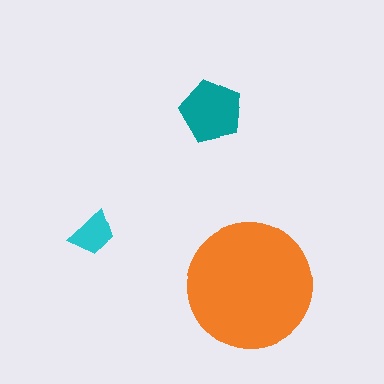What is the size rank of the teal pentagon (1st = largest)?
2nd.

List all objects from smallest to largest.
The cyan trapezoid, the teal pentagon, the orange circle.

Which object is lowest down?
The orange circle is bottommost.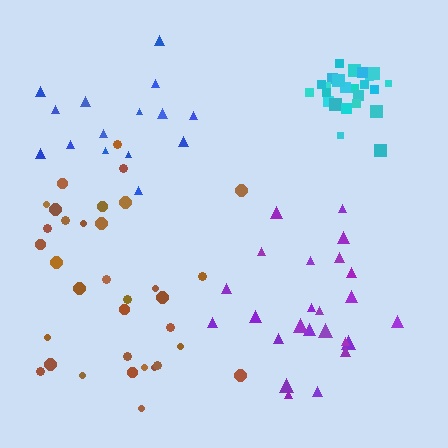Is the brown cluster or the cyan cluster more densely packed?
Cyan.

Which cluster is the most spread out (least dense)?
Blue.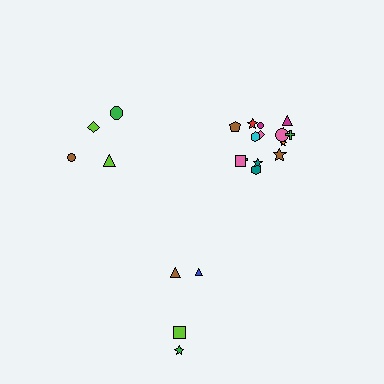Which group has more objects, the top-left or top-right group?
The top-right group.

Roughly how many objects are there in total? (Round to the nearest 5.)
Roughly 25 objects in total.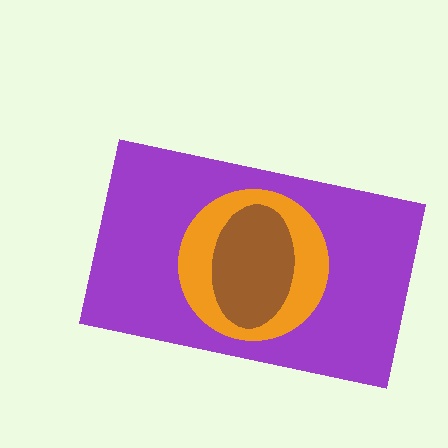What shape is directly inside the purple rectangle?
The orange circle.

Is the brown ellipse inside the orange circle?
Yes.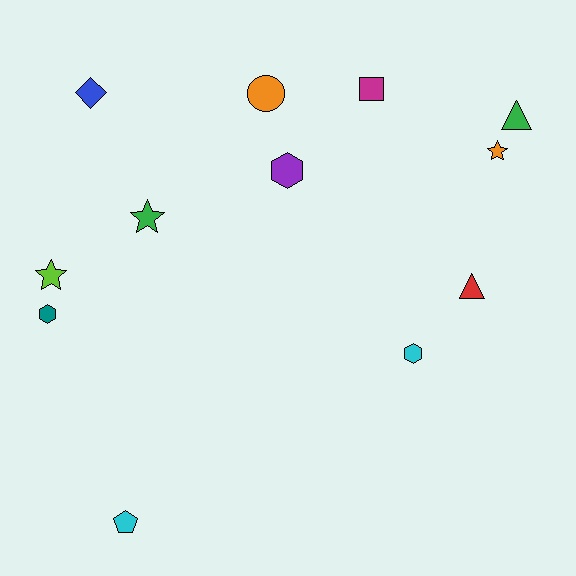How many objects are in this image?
There are 12 objects.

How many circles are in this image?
There is 1 circle.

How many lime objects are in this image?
There is 1 lime object.